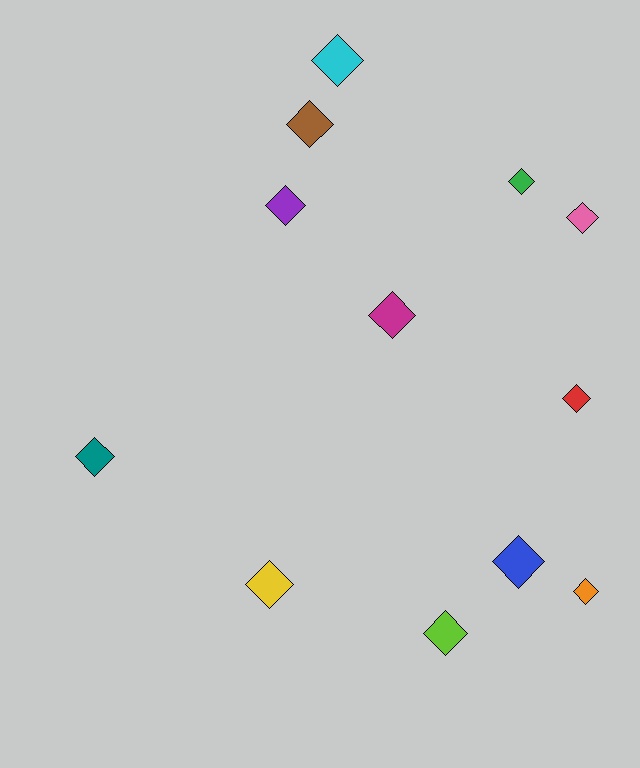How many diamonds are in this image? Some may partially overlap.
There are 12 diamonds.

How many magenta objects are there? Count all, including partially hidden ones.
There is 1 magenta object.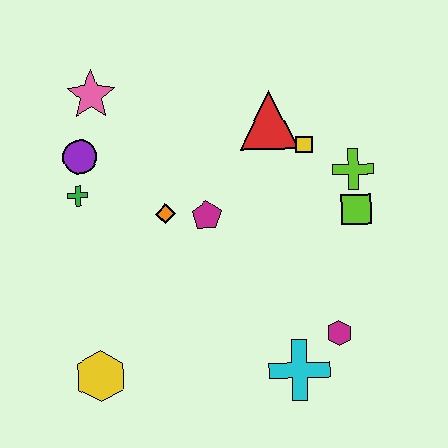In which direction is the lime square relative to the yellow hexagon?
The lime square is to the right of the yellow hexagon.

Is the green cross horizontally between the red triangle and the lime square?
No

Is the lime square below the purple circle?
Yes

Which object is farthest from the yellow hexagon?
The lime cross is farthest from the yellow hexagon.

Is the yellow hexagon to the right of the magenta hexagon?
No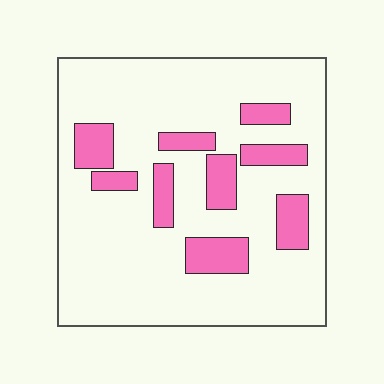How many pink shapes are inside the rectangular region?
9.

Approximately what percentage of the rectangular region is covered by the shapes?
Approximately 20%.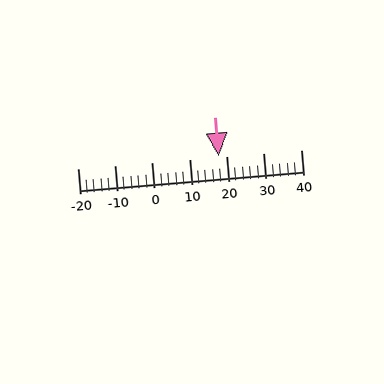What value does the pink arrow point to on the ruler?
The pink arrow points to approximately 18.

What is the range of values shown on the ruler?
The ruler shows values from -20 to 40.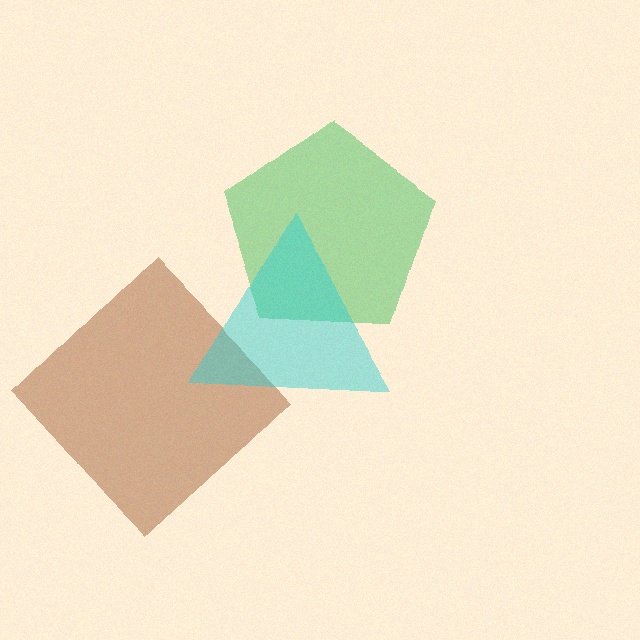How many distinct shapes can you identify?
There are 3 distinct shapes: a green pentagon, a brown diamond, a cyan triangle.